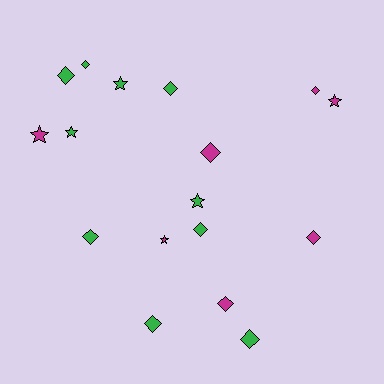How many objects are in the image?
There are 17 objects.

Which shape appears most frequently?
Diamond, with 11 objects.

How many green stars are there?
There are 3 green stars.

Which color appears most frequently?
Green, with 10 objects.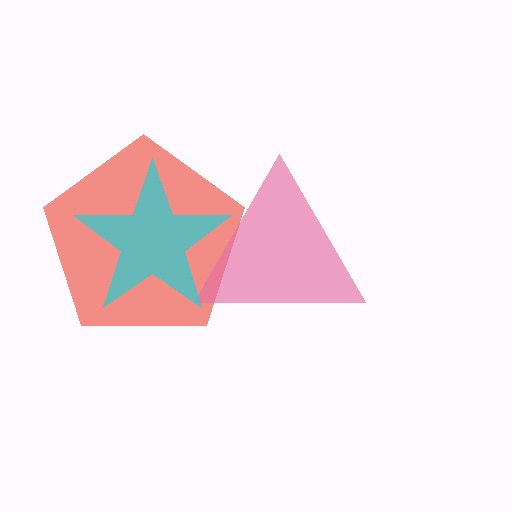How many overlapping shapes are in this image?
There are 3 overlapping shapes in the image.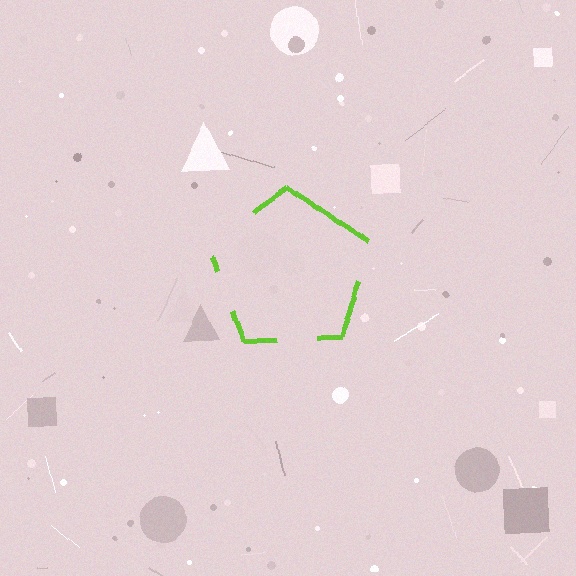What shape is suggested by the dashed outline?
The dashed outline suggests a pentagon.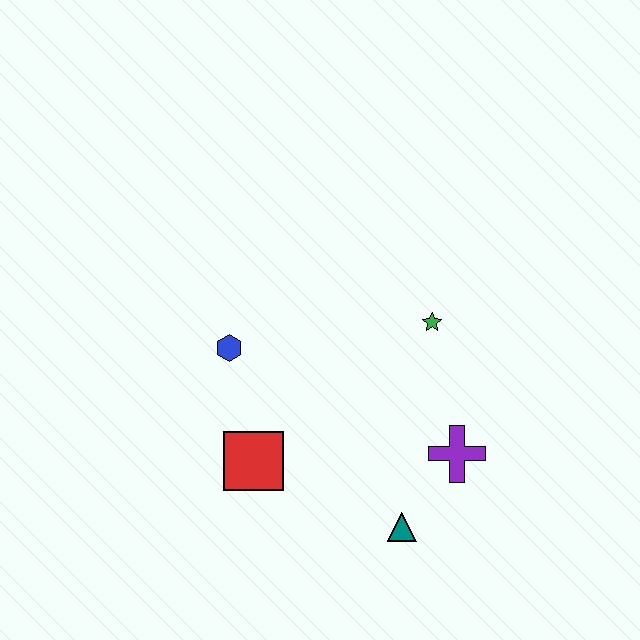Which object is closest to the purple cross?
The teal triangle is closest to the purple cross.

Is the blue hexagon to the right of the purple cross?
No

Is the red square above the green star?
No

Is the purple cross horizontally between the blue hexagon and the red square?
No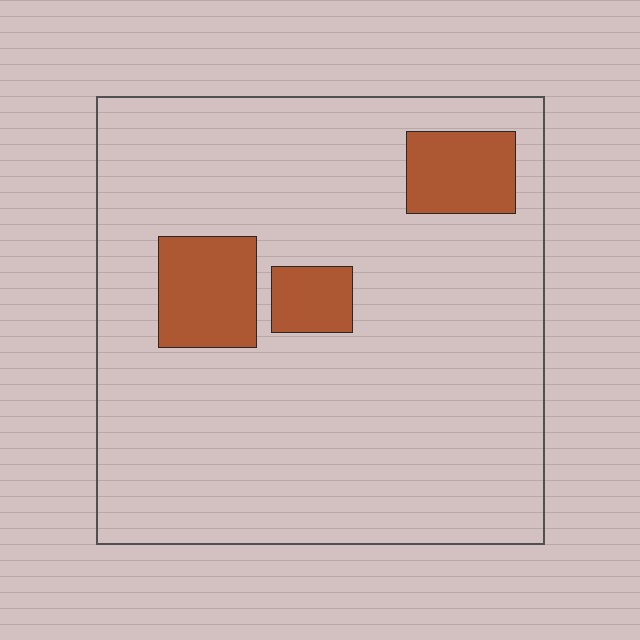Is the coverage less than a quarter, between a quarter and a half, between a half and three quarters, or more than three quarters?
Less than a quarter.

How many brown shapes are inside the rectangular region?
3.